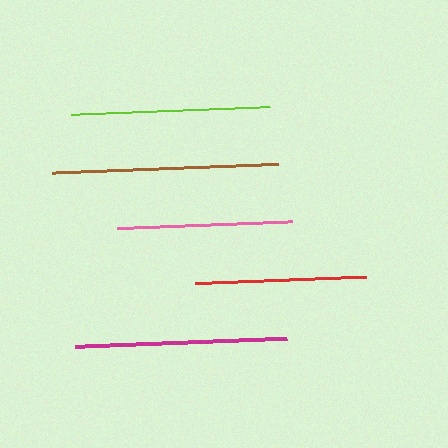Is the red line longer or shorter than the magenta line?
The magenta line is longer than the red line.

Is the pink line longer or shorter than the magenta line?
The magenta line is longer than the pink line.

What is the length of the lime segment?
The lime segment is approximately 199 pixels long.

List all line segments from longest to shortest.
From longest to shortest: brown, magenta, lime, pink, red.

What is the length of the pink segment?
The pink segment is approximately 175 pixels long.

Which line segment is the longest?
The brown line is the longest at approximately 226 pixels.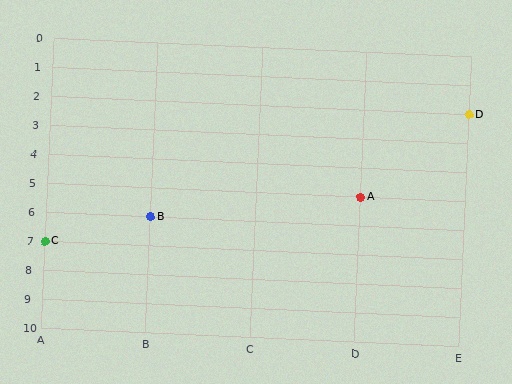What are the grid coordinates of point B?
Point B is at grid coordinates (B, 6).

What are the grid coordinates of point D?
Point D is at grid coordinates (E, 2).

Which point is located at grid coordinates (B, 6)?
Point B is at (B, 6).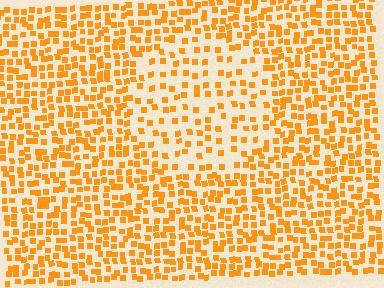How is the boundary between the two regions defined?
The boundary is defined by a change in element density (approximately 1.9x ratio). All elements are the same color, size, and shape.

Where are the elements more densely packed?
The elements are more densely packed outside the circle boundary.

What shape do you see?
I see a circle.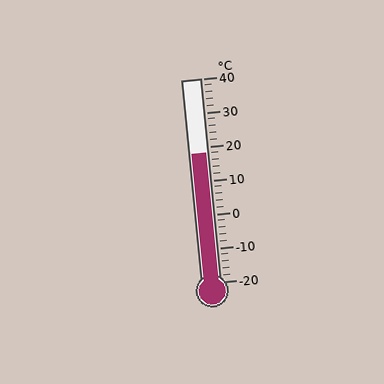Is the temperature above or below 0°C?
The temperature is above 0°C.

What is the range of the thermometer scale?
The thermometer scale ranges from -20°C to 40°C.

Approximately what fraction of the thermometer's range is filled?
The thermometer is filled to approximately 65% of its range.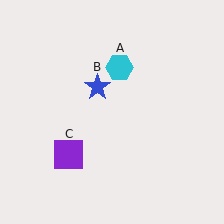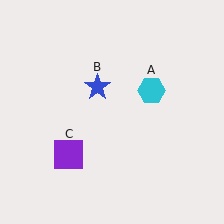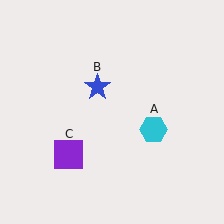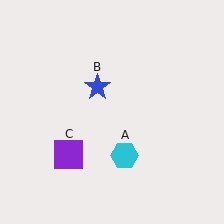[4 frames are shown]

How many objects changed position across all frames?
1 object changed position: cyan hexagon (object A).